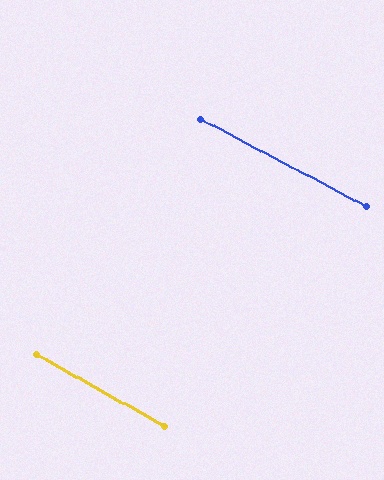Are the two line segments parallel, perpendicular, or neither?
Parallel — their directions differ by only 1.3°.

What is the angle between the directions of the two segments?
Approximately 1 degree.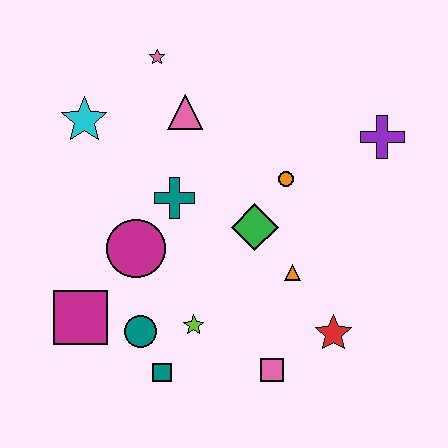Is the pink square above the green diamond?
No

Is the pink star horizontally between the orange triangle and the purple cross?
No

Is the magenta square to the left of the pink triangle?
Yes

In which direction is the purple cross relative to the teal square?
The purple cross is above the teal square.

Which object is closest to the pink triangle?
The pink star is closest to the pink triangle.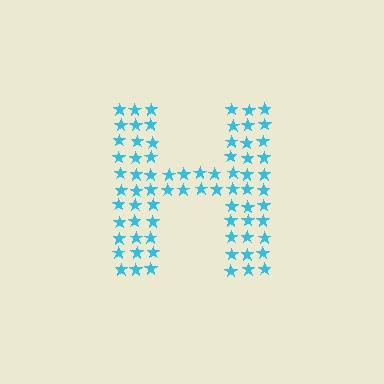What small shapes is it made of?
It is made of small stars.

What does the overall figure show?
The overall figure shows the letter H.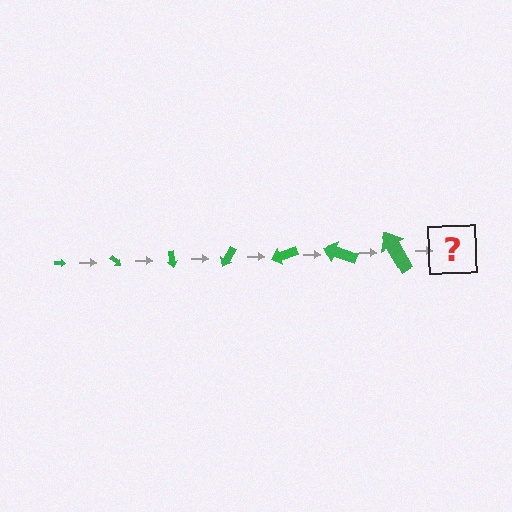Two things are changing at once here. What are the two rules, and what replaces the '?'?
The two rules are that the arrow grows larger each step and it rotates 40 degrees each step. The '?' should be an arrow, larger than the previous one and rotated 280 degrees from the start.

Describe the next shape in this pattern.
It should be an arrow, larger than the previous one and rotated 280 degrees from the start.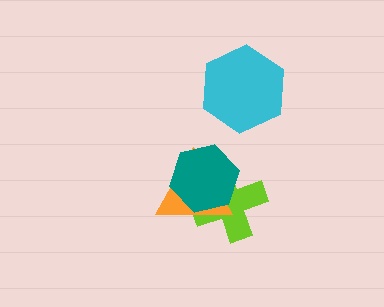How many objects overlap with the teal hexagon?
2 objects overlap with the teal hexagon.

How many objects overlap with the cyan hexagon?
0 objects overlap with the cyan hexagon.